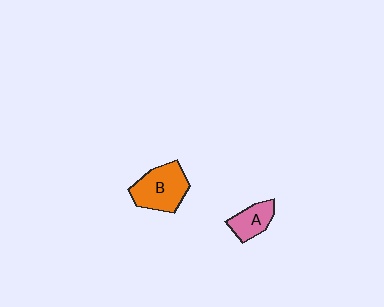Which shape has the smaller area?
Shape A (pink).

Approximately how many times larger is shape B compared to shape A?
Approximately 1.7 times.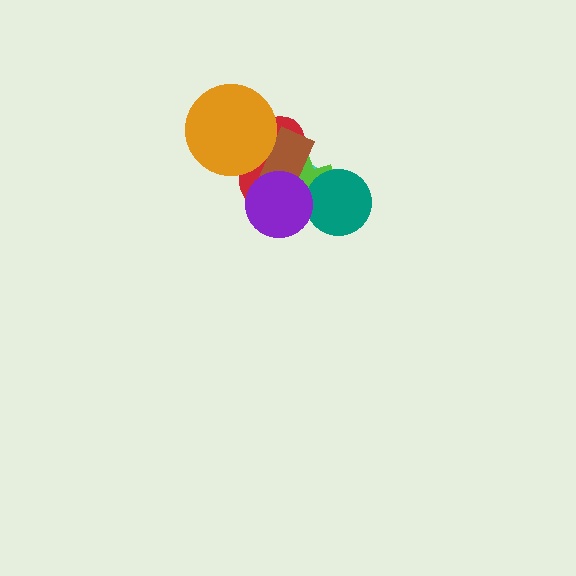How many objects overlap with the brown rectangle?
5 objects overlap with the brown rectangle.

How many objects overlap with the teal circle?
2 objects overlap with the teal circle.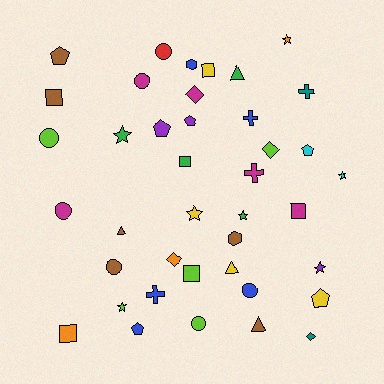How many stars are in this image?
There are 7 stars.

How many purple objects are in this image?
There are 3 purple objects.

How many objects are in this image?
There are 40 objects.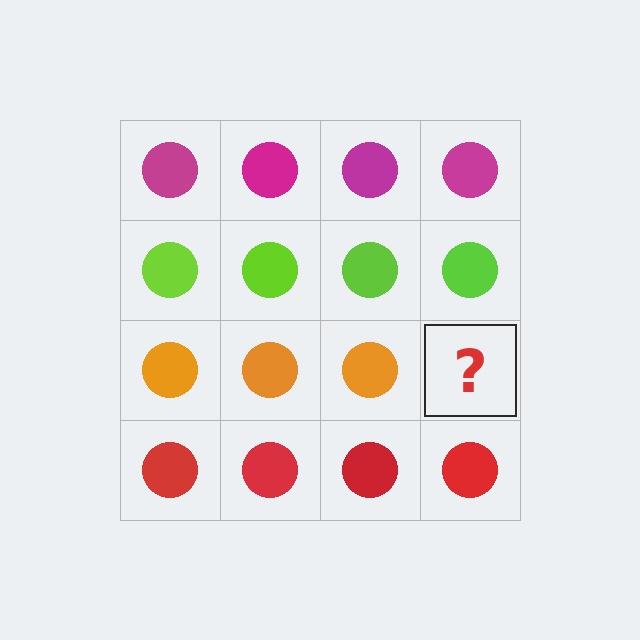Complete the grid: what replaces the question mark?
The question mark should be replaced with an orange circle.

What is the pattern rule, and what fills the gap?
The rule is that each row has a consistent color. The gap should be filled with an orange circle.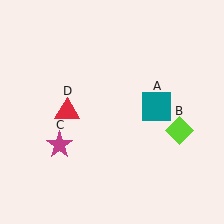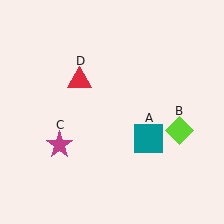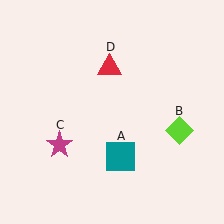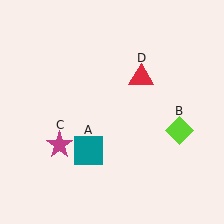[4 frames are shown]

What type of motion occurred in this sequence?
The teal square (object A), red triangle (object D) rotated clockwise around the center of the scene.